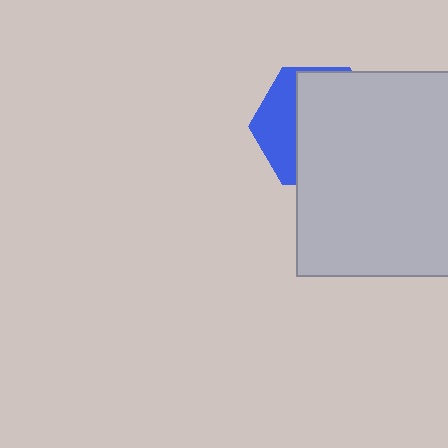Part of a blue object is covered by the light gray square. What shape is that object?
It is a hexagon.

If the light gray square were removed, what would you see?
You would see the complete blue hexagon.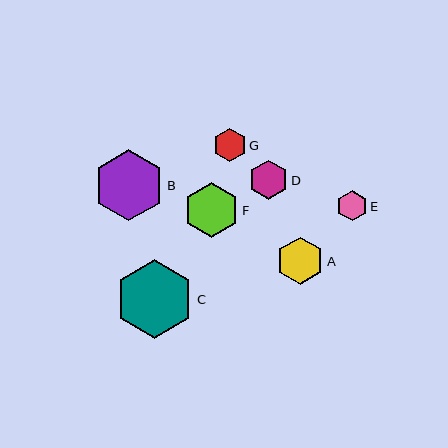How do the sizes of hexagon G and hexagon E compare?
Hexagon G and hexagon E are approximately the same size.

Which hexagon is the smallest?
Hexagon E is the smallest with a size of approximately 30 pixels.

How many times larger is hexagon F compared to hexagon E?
Hexagon F is approximately 1.8 times the size of hexagon E.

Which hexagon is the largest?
Hexagon C is the largest with a size of approximately 78 pixels.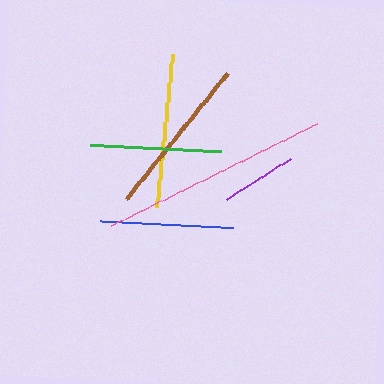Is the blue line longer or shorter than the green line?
The blue line is longer than the green line.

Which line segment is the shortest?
The purple line is the shortest at approximately 76 pixels.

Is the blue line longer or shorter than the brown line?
The brown line is longer than the blue line.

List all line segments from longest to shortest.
From longest to shortest: pink, brown, yellow, blue, green, purple.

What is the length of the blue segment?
The blue segment is approximately 132 pixels long.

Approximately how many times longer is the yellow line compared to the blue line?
The yellow line is approximately 1.2 times the length of the blue line.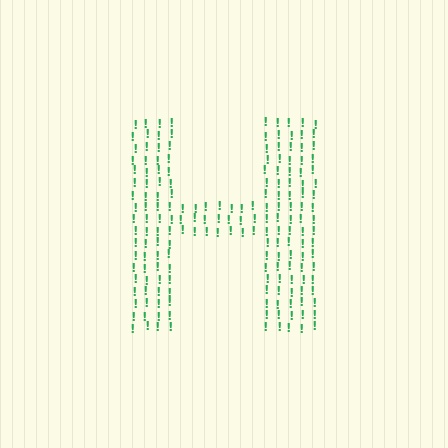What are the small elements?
The small elements are exclamation marks.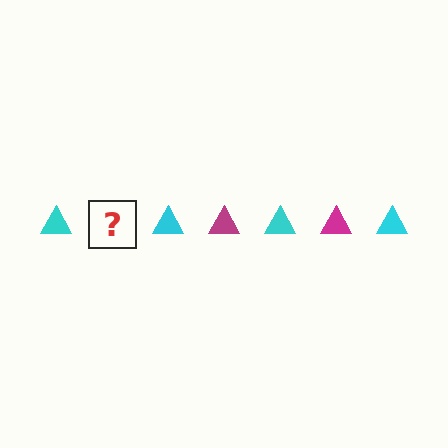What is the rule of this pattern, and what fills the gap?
The rule is that the pattern cycles through cyan, magenta triangles. The gap should be filled with a magenta triangle.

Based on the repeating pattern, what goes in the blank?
The blank should be a magenta triangle.